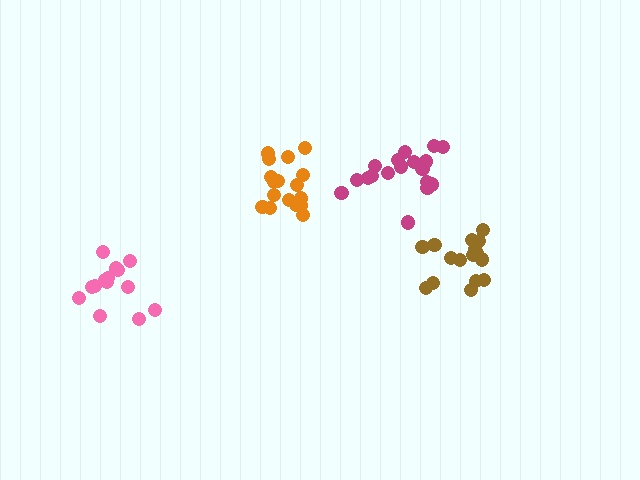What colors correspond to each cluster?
The clusters are colored: pink, magenta, brown, orange.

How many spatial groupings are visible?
There are 4 spatial groupings.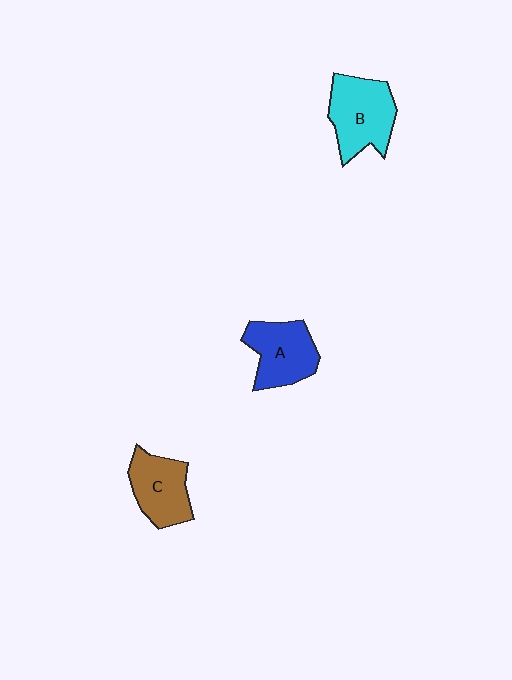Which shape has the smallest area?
Shape C (brown).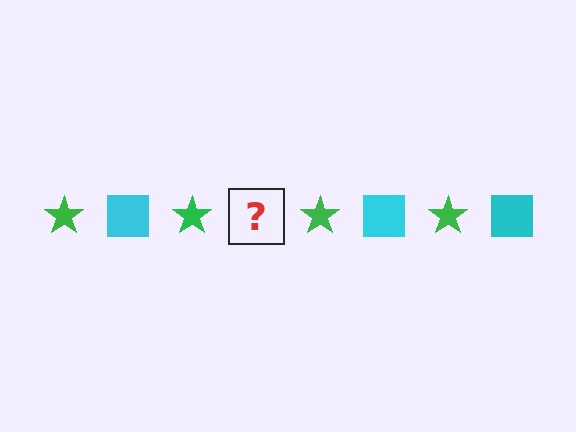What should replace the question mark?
The question mark should be replaced with a cyan square.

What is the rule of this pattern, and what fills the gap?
The rule is that the pattern alternates between green star and cyan square. The gap should be filled with a cyan square.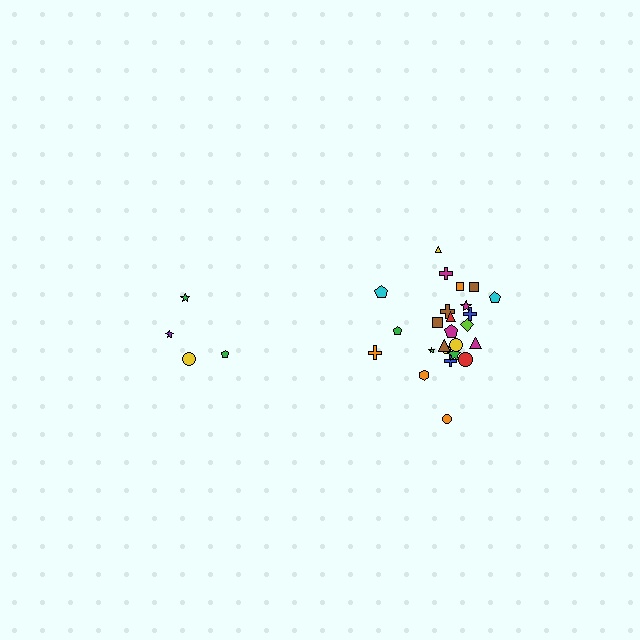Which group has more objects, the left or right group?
The right group.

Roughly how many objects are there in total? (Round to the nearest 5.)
Roughly 30 objects in total.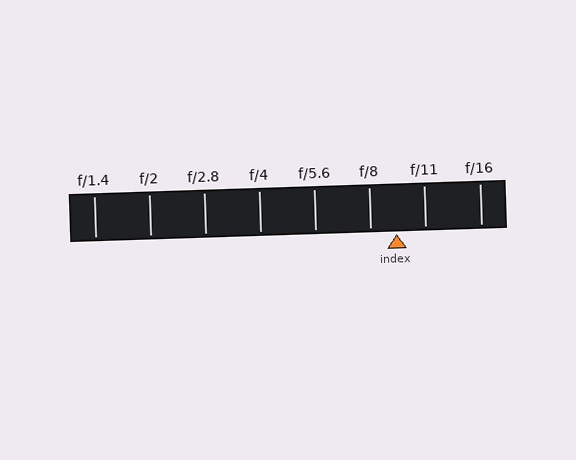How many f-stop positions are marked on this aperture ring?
There are 8 f-stop positions marked.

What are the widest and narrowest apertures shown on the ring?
The widest aperture shown is f/1.4 and the narrowest is f/16.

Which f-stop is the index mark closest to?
The index mark is closest to f/8.